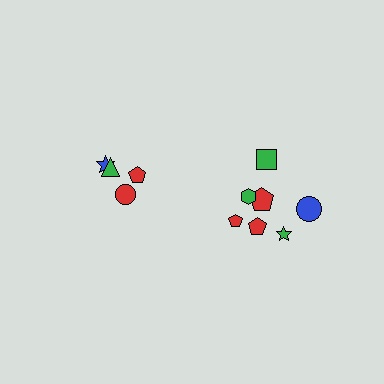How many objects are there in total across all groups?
There are 11 objects.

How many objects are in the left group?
There are 4 objects.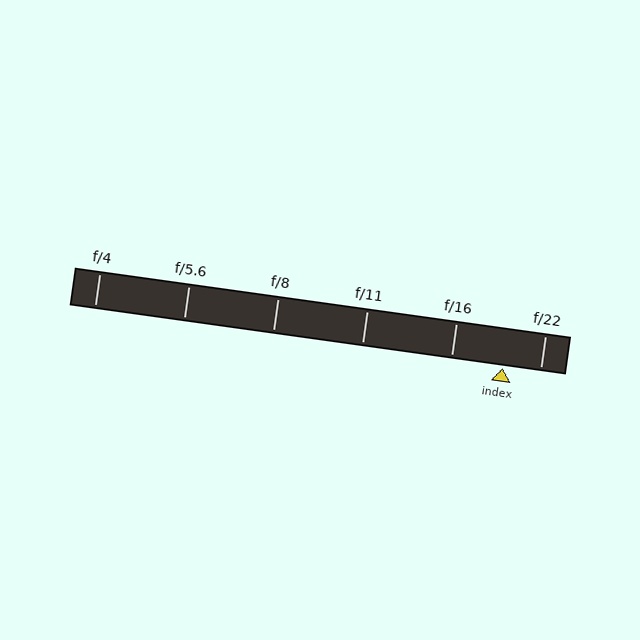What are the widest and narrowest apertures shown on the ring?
The widest aperture shown is f/4 and the narrowest is f/22.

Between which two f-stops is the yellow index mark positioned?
The index mark is between f/16 and f/22.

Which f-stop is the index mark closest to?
The index mark is closest to f/22.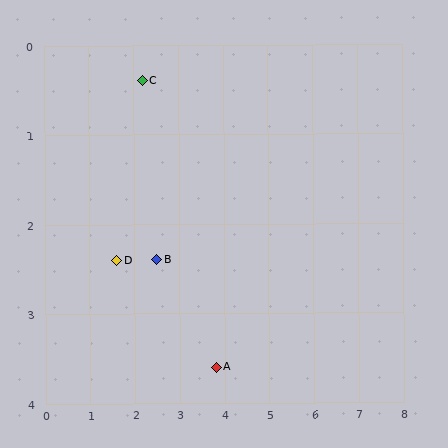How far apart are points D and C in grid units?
Points D and C are about 2.1 grid units apart.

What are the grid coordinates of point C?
Point C is at approximately (2.2, 0.4).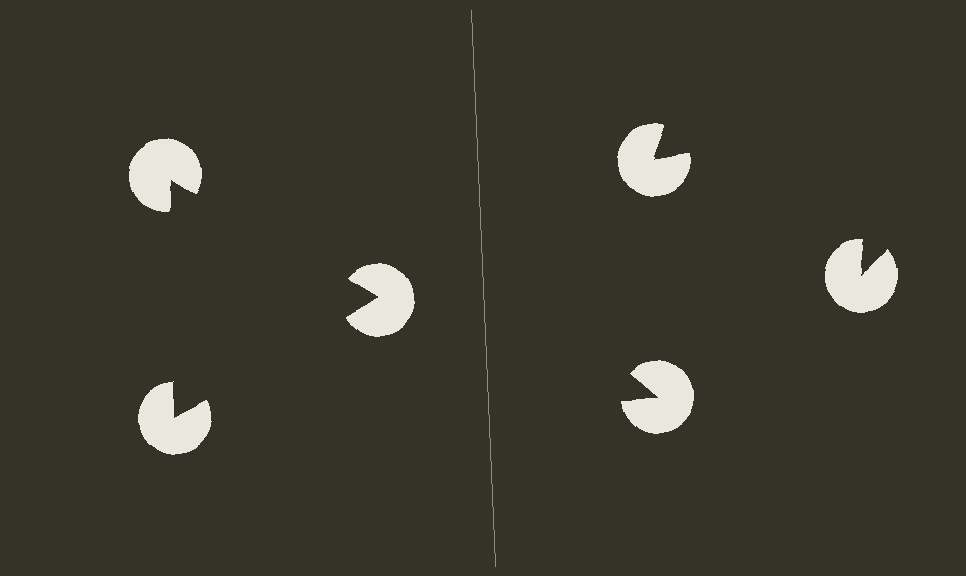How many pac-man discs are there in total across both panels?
6 — 3 on each side.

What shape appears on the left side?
An illusory triangle.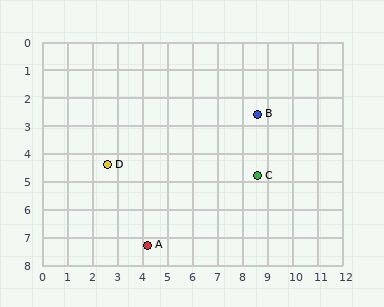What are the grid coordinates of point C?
Point C is at approximately (8.6, 4.8).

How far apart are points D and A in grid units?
Points D and A are about 3.3 grid units apart.